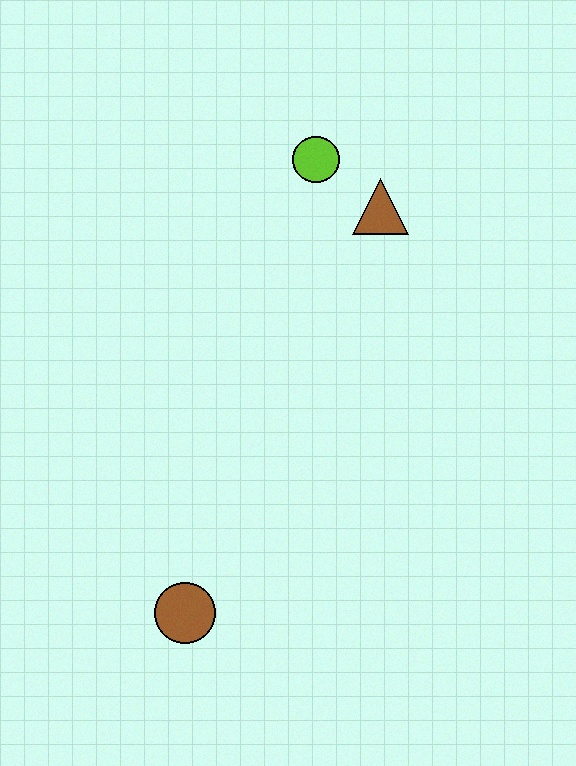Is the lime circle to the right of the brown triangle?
No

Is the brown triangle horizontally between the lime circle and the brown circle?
No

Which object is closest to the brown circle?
The brown triangle is closest to the brown circle.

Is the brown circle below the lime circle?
Yes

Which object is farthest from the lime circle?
The brown circle is farthest from the lime circle.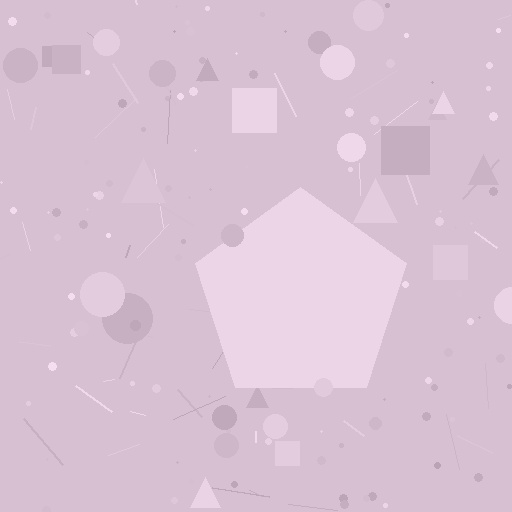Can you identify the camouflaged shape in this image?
The camouflaged shape is a pentagon.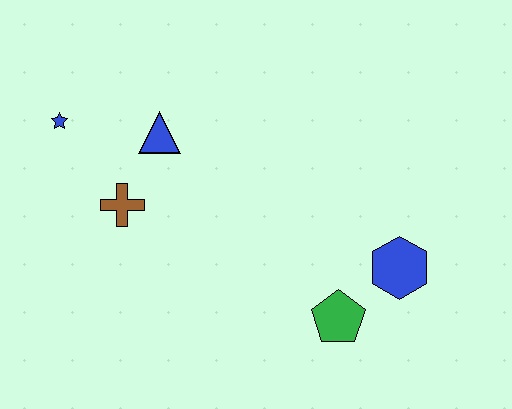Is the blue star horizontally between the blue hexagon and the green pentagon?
No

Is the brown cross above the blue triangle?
No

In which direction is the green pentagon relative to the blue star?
The green pentagon is to the right of the blue star.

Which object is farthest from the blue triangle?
The blue hexagon is farthest from the blue triangle.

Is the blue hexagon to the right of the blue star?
Yes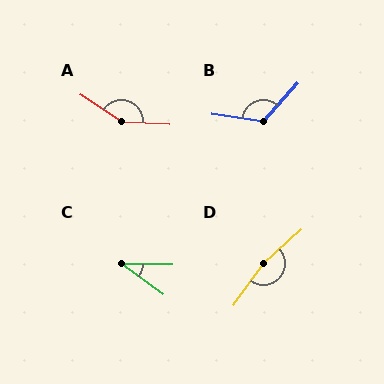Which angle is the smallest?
C, at approximately 36 degrees.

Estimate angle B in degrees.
Approximately 124 degrees.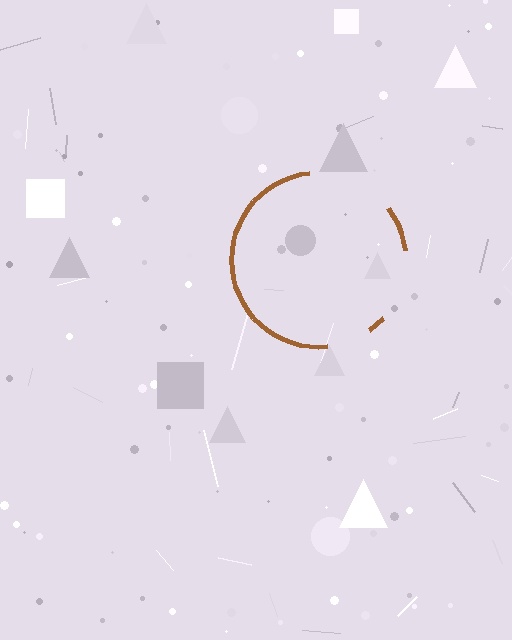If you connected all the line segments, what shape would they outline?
They would outline a circle.